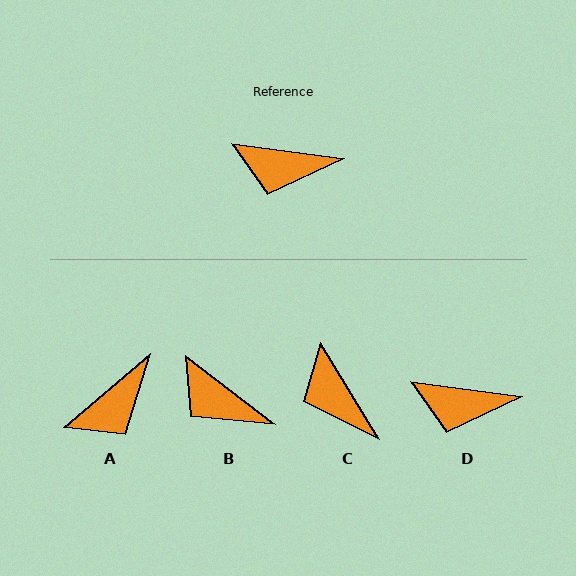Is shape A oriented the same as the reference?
No, it is off by about 48 degrees.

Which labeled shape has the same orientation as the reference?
D.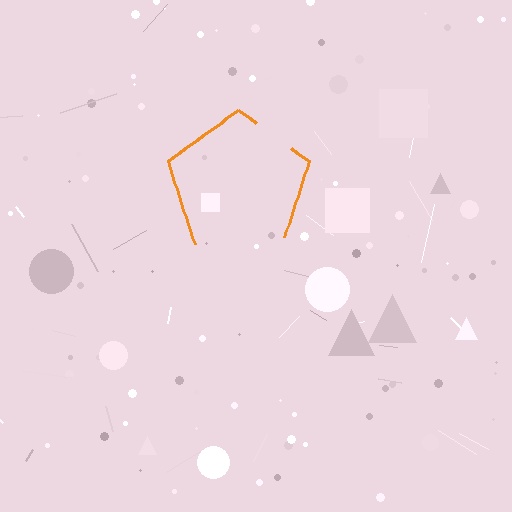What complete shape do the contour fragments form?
The contour fragments form a pentagon.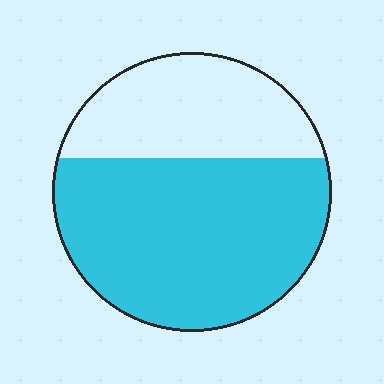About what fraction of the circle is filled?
About two thirds (2/3).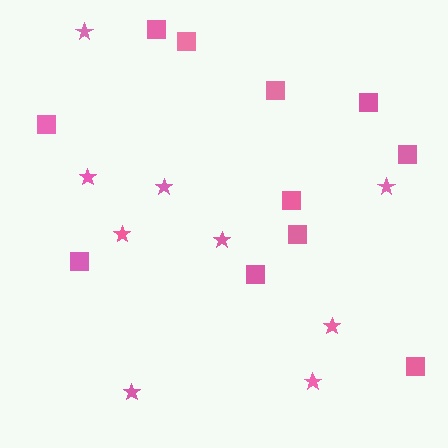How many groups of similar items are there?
There are 2 groups: one group of stars (9) and one group of squares (11).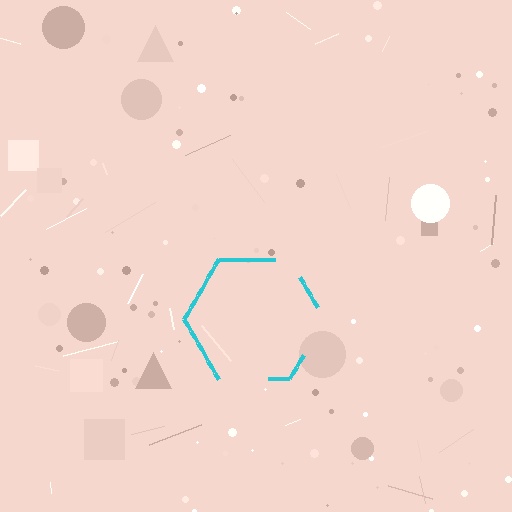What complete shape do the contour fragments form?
The contour fragments form a hexagon.